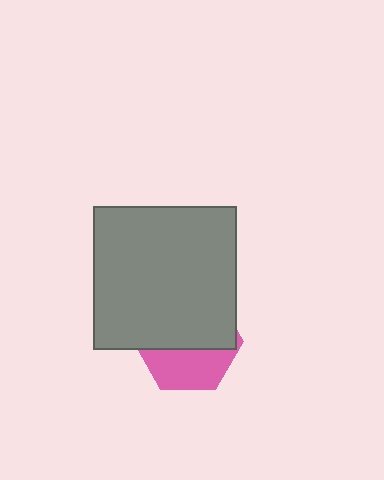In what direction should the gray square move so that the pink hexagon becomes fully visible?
The gray square should move up. That is the shortest direction to clear the overlap and leave the pink hexagon fully visible.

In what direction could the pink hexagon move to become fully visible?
The pink hexagon could move down. That would shift it out from behind the gray square entirely.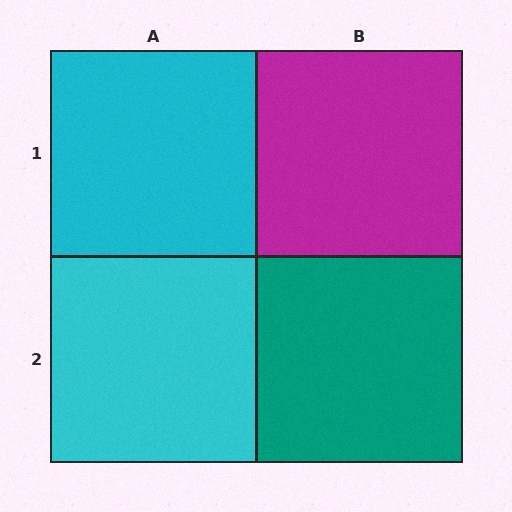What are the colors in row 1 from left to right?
Cyan, magenta.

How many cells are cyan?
2 cells are cyan.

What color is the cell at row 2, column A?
Cyan.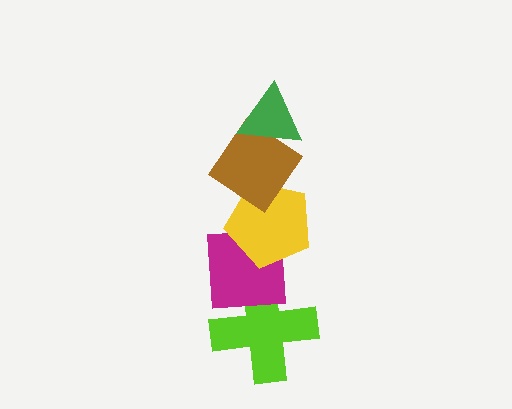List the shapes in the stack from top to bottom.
From top to bottom: the green triangle, the brown diamond, the yellow pentagon, the magenta square, the lime cross.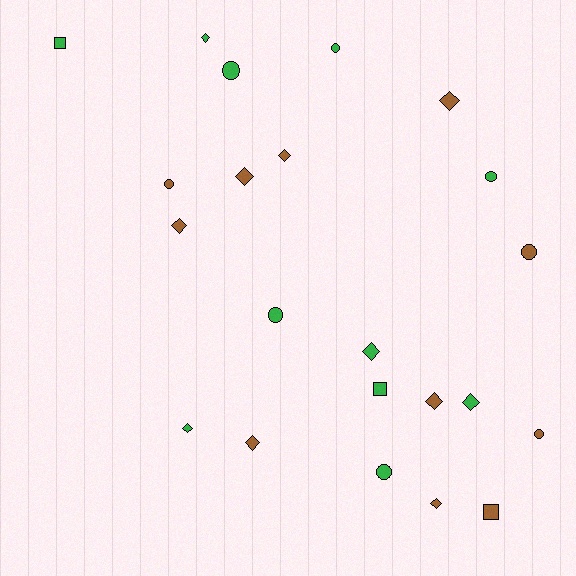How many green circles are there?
There are 5 green circles.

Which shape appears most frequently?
Diamond, with 11 objects.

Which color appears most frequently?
Green, with 11 objects.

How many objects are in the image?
There are 22 objects.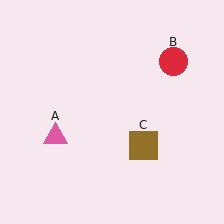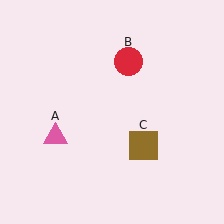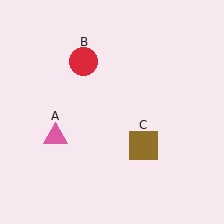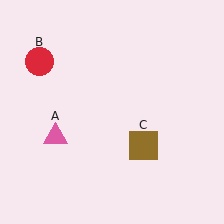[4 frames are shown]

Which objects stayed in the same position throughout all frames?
Pink triangle (object A) and brown square (object C) remained stationary.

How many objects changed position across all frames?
1 object changed position: red circle (object B).